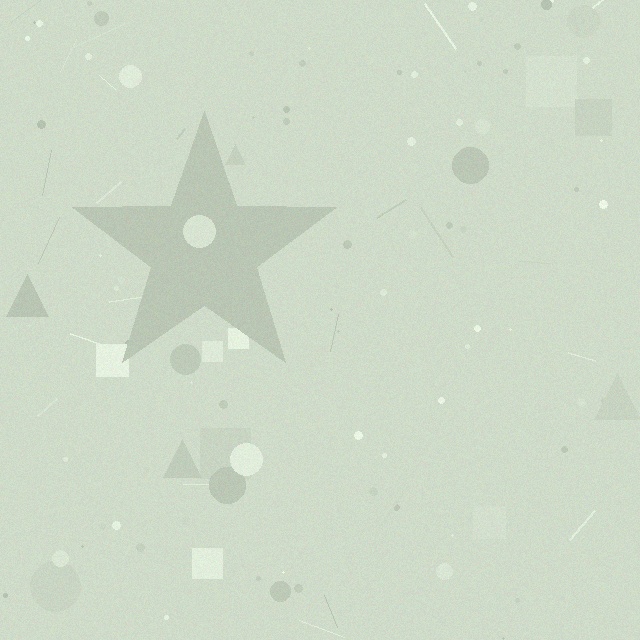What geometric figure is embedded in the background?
A star is embedded in the background.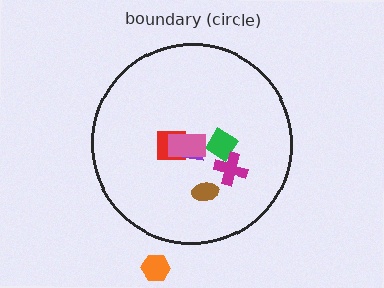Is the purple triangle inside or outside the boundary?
Inside.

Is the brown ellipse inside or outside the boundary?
Inside.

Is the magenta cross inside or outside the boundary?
Inside.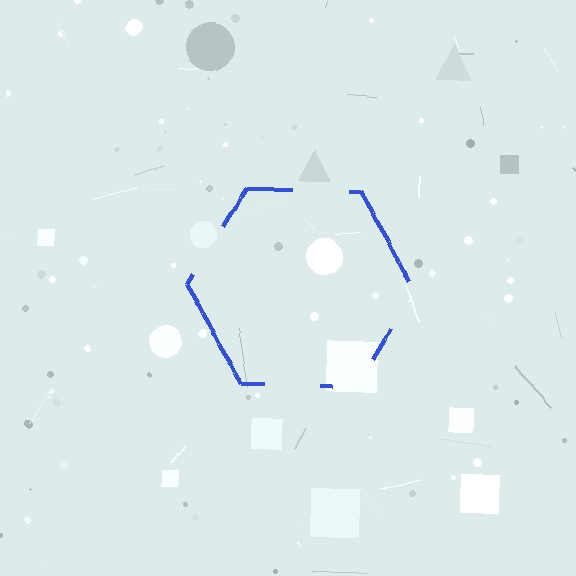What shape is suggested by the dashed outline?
The dashed outline suggests a hexagon.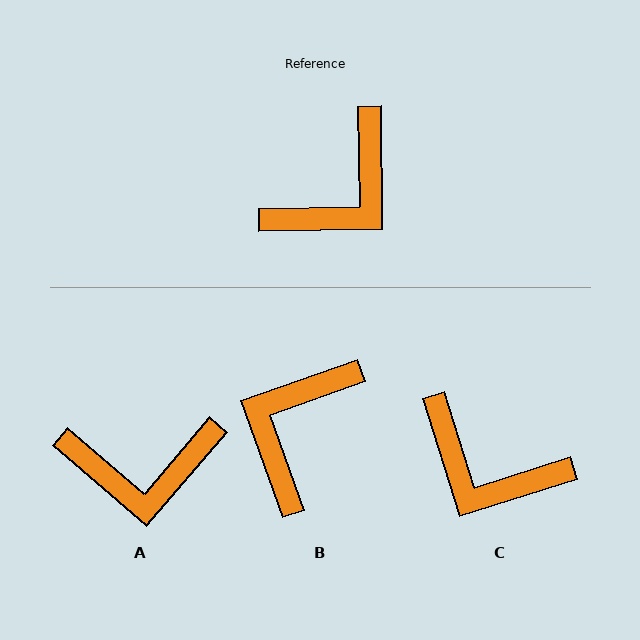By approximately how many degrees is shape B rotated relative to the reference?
Approximately 161 degrees clockwise.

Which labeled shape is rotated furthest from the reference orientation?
B, about 161 degrees away.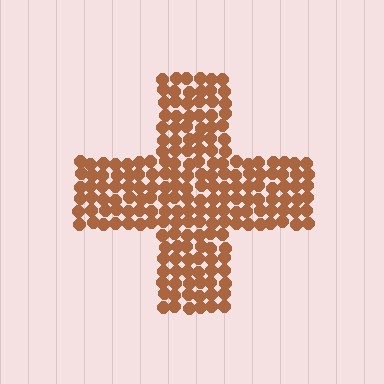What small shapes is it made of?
It is made of small circles.